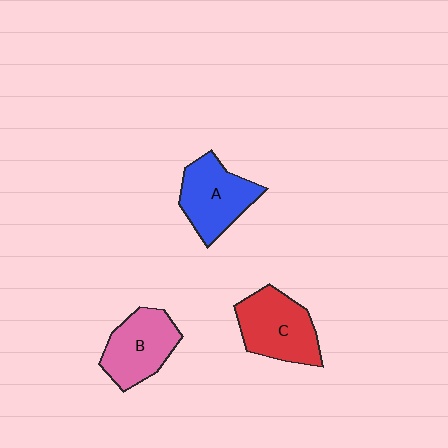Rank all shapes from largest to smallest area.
From largest to smallest: C (red), A (blue), B (pink).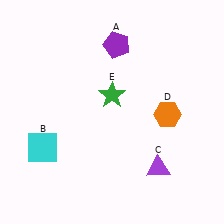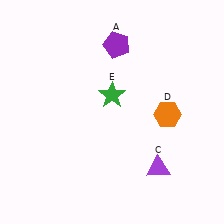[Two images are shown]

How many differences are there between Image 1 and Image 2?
There is 1 difference between the two images.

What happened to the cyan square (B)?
The cyan square (B) was removed in Image 2. It was in the bottom-left area of Image 1.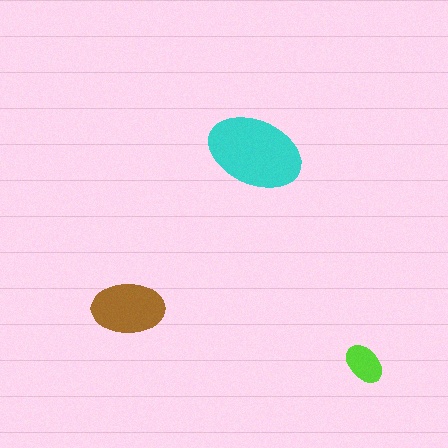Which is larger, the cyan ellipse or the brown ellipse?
The cyan one.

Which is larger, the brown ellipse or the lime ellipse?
The brown one.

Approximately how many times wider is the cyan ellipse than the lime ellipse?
About 2.5 times wider.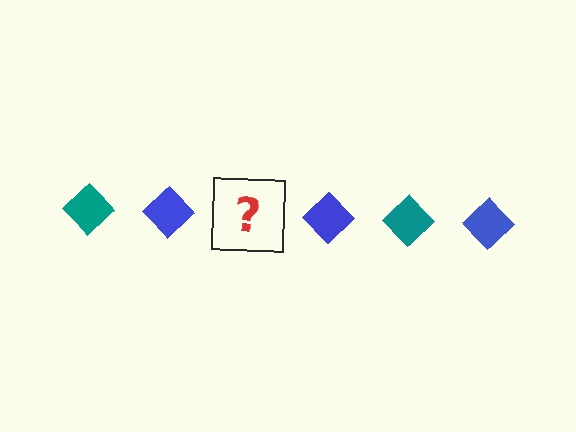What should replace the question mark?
The question mark should be replaced with a teal diamond.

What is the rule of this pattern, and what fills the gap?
The rule is that the pattern cycles through teal, blue diamonds. The gap should be filled with a teal diamond.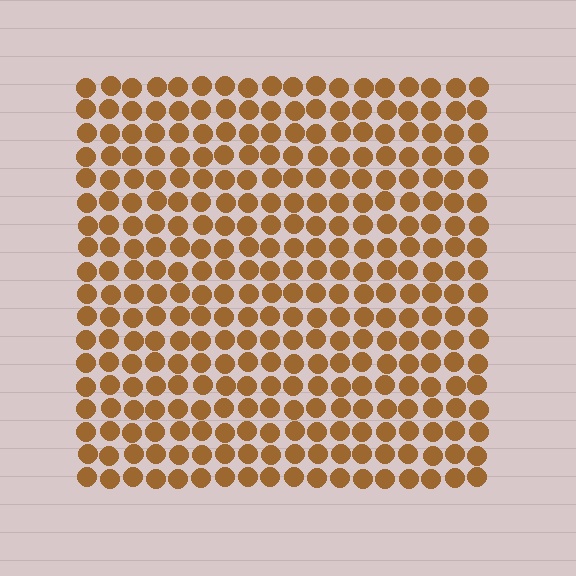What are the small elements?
The small elements are circles.